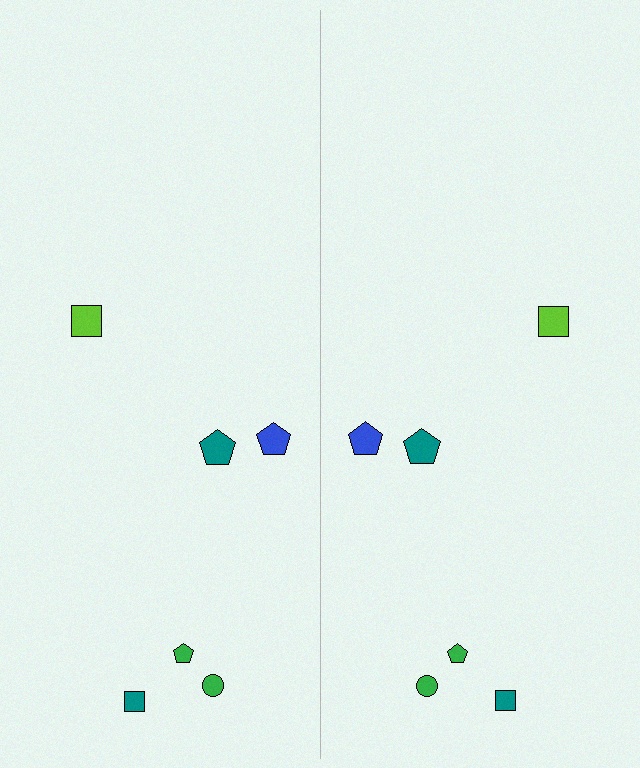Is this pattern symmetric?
Yes, this pattern has bilateral (reflection) symmetry.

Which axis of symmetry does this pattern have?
The pattern has a vertical axis of symmetry running through the center of the image.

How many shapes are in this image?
There are 12 shapes in this image.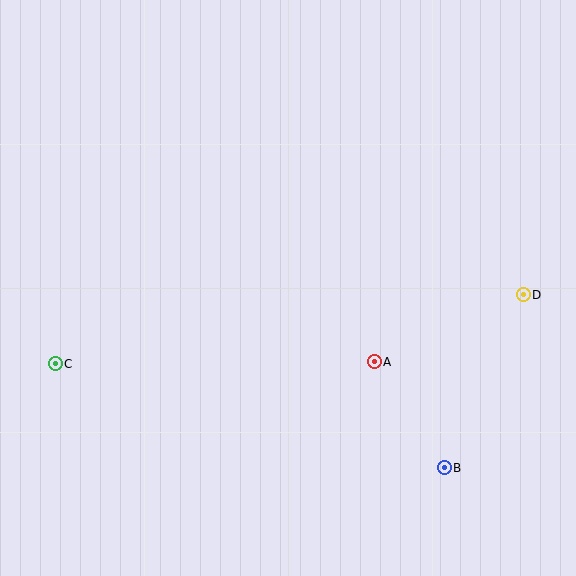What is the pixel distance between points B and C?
The distance between B and C is 403 pixels.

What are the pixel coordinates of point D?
Point D is at (523, 295).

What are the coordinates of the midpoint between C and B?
The midpoint between C and B is at (250, 416).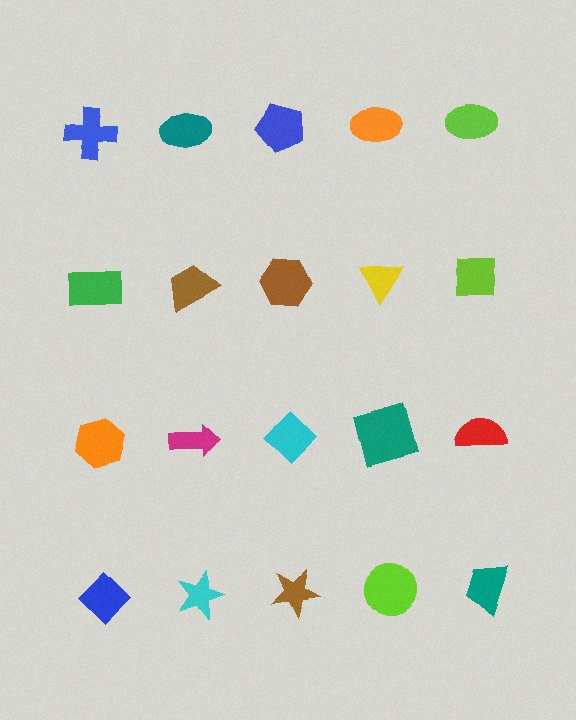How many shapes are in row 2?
5 shapes.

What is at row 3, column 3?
A cyan diamond.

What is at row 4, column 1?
A blue diamond.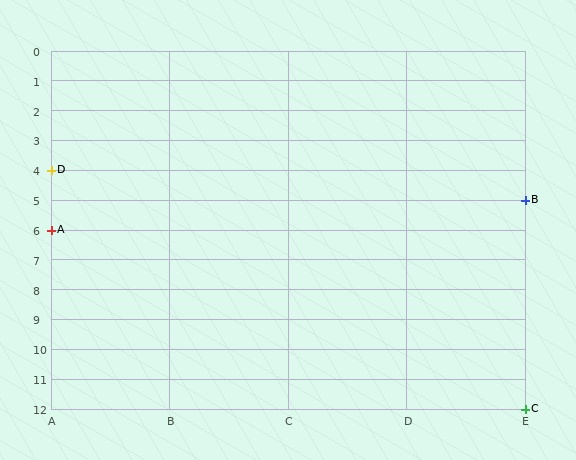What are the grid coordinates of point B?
Point B is at grid coordinates (E, 5).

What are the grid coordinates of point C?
Point C is at grid coordinates (E, 12).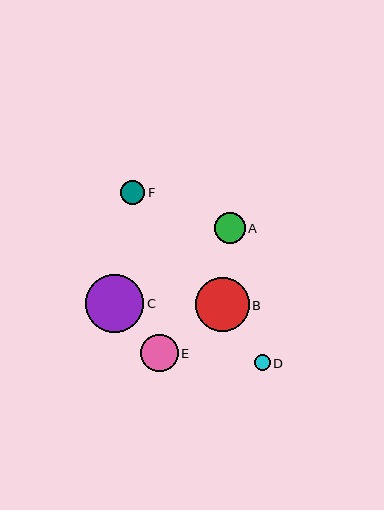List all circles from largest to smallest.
From largest to smallest: C, B, E, A, F, D.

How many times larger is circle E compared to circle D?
Circle E is approximately 2.4 times the size of circle D.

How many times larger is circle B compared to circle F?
Circle B is approximately 2.2 times the size of circle F.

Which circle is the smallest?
Circle D is the smallest with a size of approximately 16 pixels.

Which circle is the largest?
Circle C is the largest with a size of approximately 58 pixels.